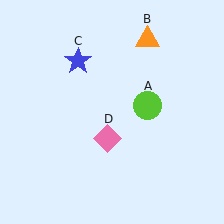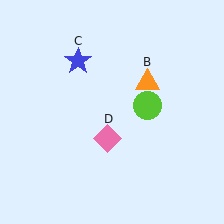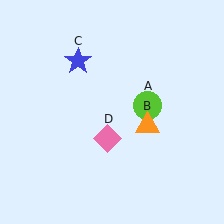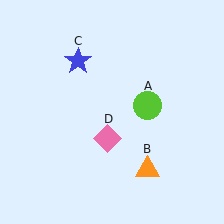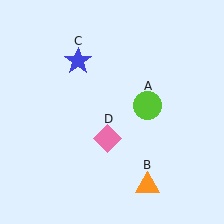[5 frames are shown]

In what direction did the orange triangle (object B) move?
The orange triangle (object B) moved down.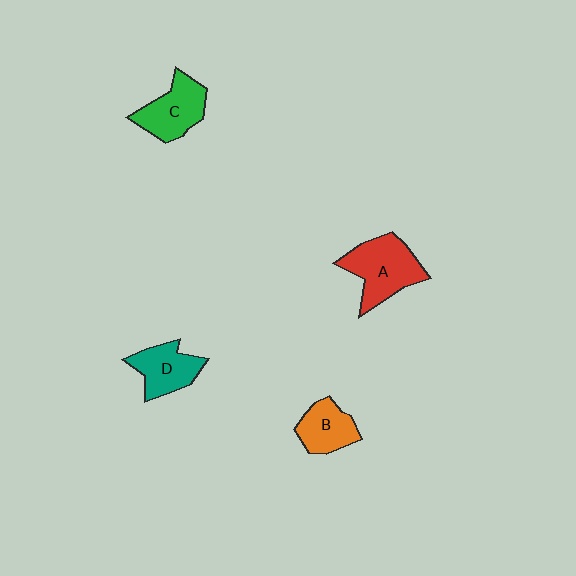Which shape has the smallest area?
Shape B (orange).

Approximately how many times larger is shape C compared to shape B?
Approximately 1.3 times.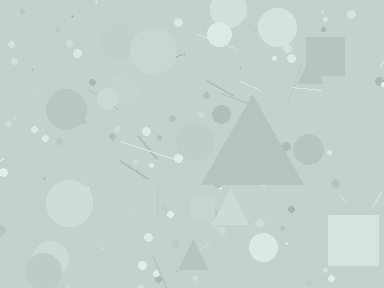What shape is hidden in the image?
A triangle is hidden in the image.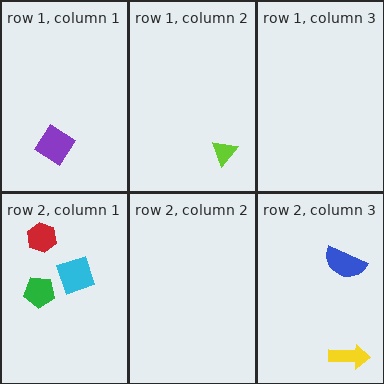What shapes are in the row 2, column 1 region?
The red hexagon, the green pentagon, the cyan square.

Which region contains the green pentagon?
The row 2, column 1 region.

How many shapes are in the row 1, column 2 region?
1.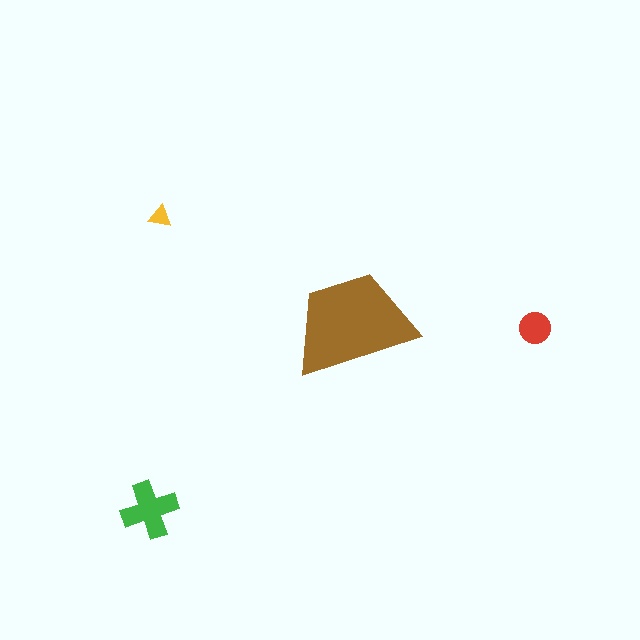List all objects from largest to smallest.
The brown trapezoid, the green cross, the red circle, the yellow triangle.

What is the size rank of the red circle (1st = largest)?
3rd.